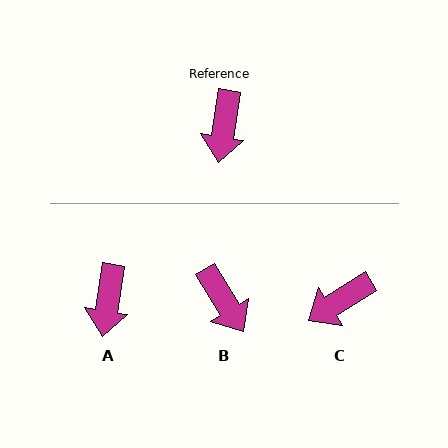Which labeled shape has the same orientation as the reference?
A.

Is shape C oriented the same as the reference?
No, it is off by about 49 degrees.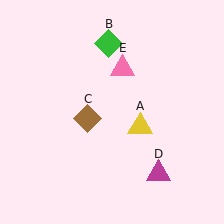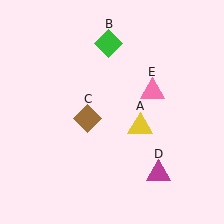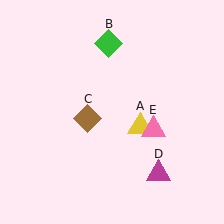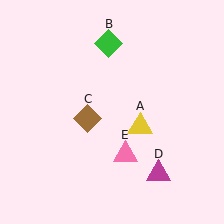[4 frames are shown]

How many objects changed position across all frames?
1 object changed position: pink triangle (object E).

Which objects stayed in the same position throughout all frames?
Yellow triangle (object A) and green diamond (object B) and brown diamond (object C) and magenta triangle (object D) remained stationary.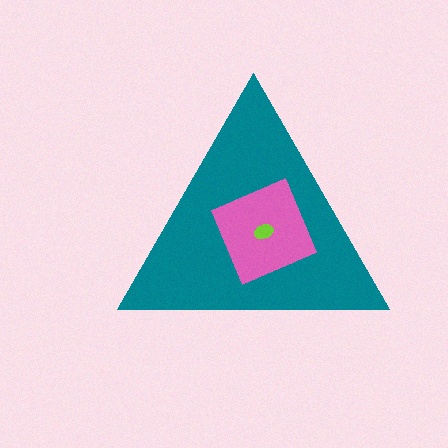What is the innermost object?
The lime ellipse.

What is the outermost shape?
The teal triangle.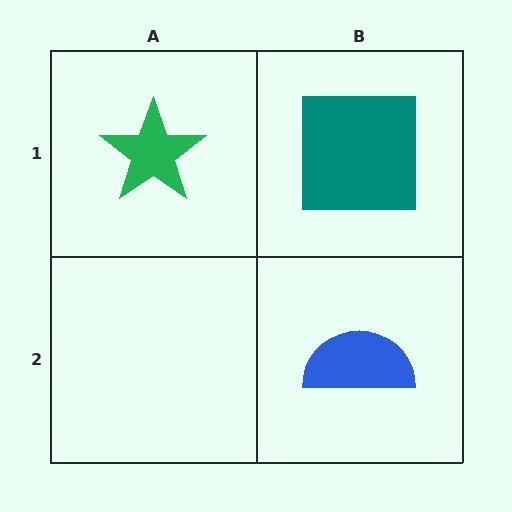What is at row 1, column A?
A green star.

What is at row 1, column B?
A teal square.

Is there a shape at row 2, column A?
No, that cell is empty.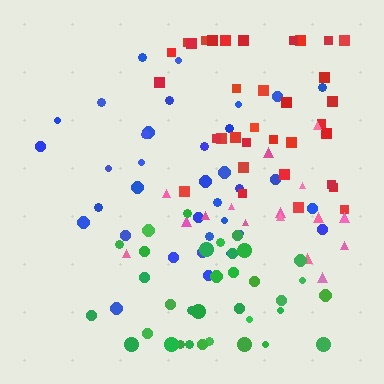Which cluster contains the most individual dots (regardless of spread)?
Blue (35).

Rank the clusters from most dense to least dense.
red, green, blue, pink.